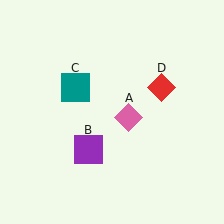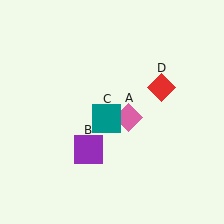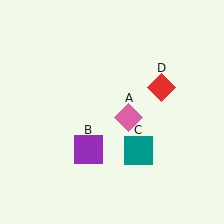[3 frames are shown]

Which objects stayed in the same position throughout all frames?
Pink diamond (object A) and purple square (object B) and red diamond (object D) remained stationary.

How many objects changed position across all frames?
1 object changed position: teal square (object C).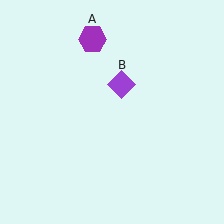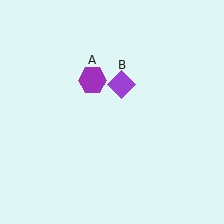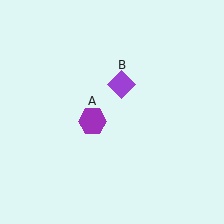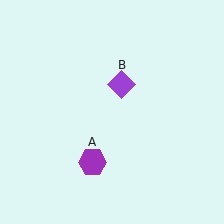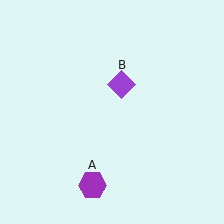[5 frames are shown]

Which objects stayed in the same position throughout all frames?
Purple diamond (object B) remained stationary.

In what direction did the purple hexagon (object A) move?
The purple hexagon (object A) moved down.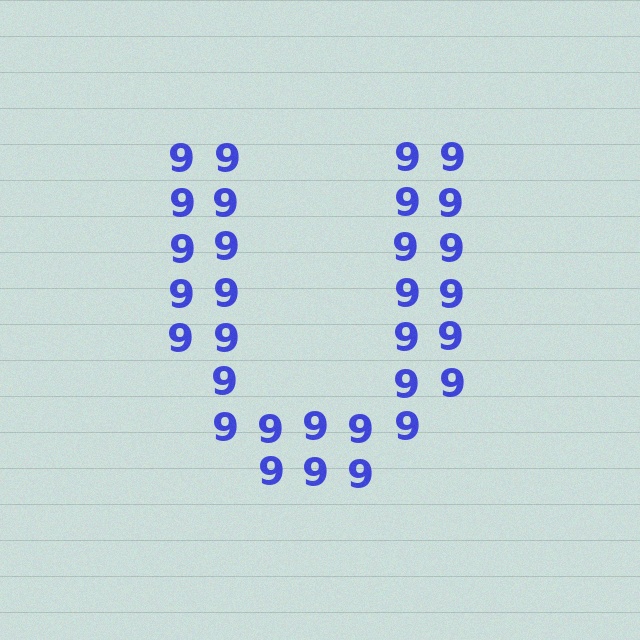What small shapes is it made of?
It is made of small digit 9's.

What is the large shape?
The large shape is the letter U.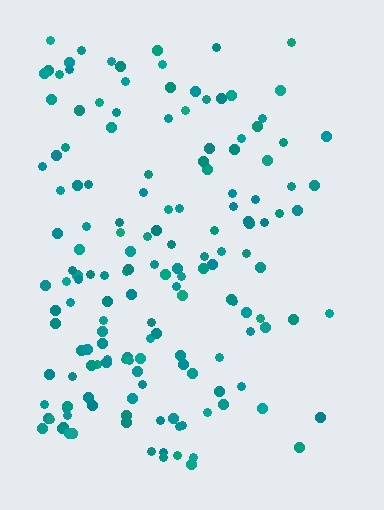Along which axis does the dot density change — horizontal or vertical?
Horizontal.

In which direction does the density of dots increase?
From right to left, with the left side densest.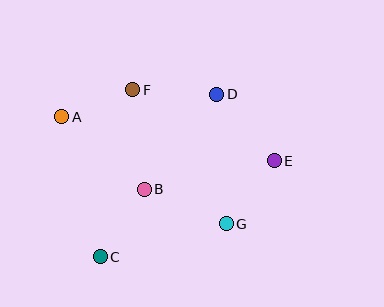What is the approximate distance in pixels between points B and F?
The distance between B and F is approximately 100 pixels.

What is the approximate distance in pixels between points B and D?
The distance between B and D is approximately 120 pixels.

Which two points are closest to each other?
Points A and F are closest to each other.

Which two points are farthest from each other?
Points A and E are farthest from each other.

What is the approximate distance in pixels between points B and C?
The distance between B and C is approximately 81 pixels.